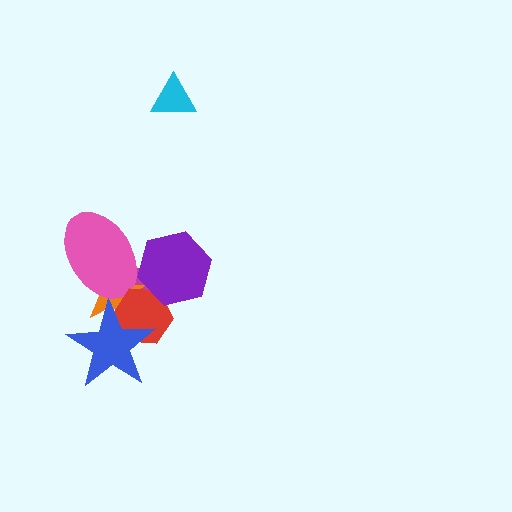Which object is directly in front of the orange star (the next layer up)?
The pink ellipse is directly in front of the orange star.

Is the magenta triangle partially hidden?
Yes, it is partially covered by another shape.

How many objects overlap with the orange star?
4 objects overlap with the orange star.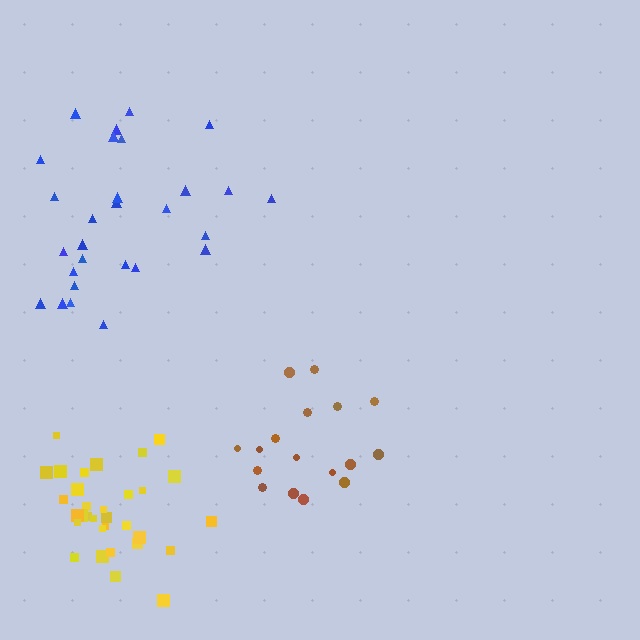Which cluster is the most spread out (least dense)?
Brown.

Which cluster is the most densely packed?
Yellow.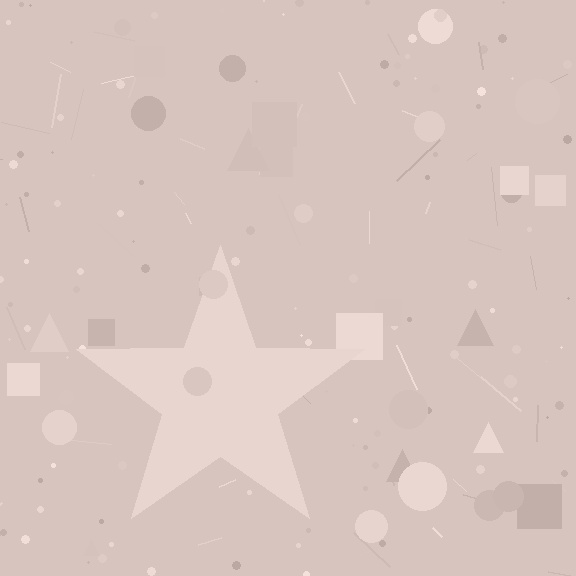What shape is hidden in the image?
A star is hidden in the image.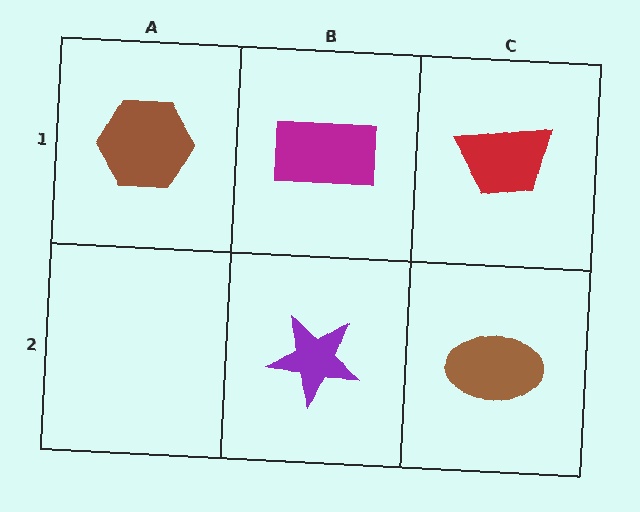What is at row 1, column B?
A magenta rectangle.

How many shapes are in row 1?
3 shapes.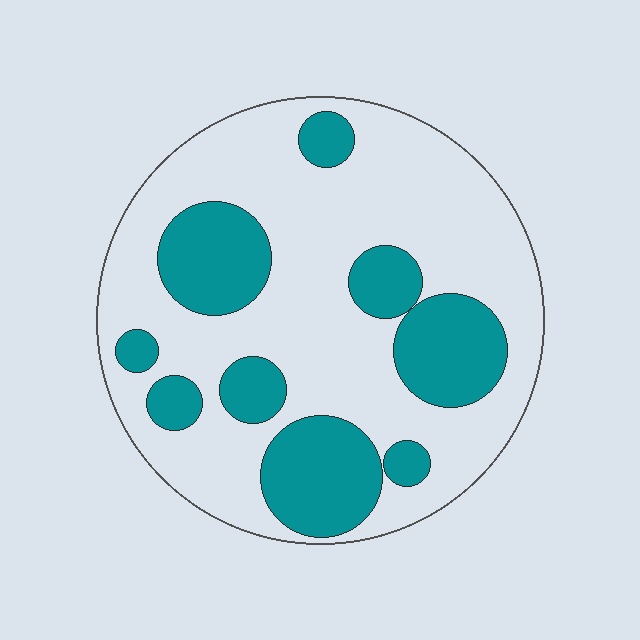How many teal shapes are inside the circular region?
9.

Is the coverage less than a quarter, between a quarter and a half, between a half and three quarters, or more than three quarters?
Between a quarter and a half.